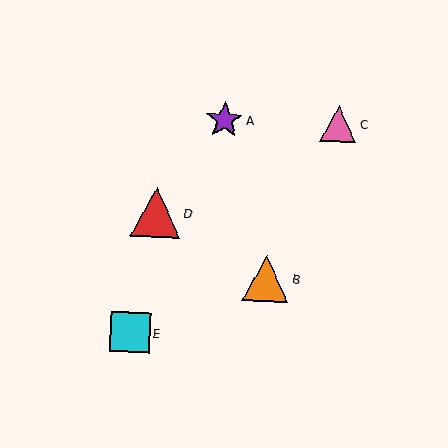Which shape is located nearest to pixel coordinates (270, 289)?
The orange triangle (labeled B) at (266, 278) is nearest to that location.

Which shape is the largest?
The red triangle (labeled D) is the largest.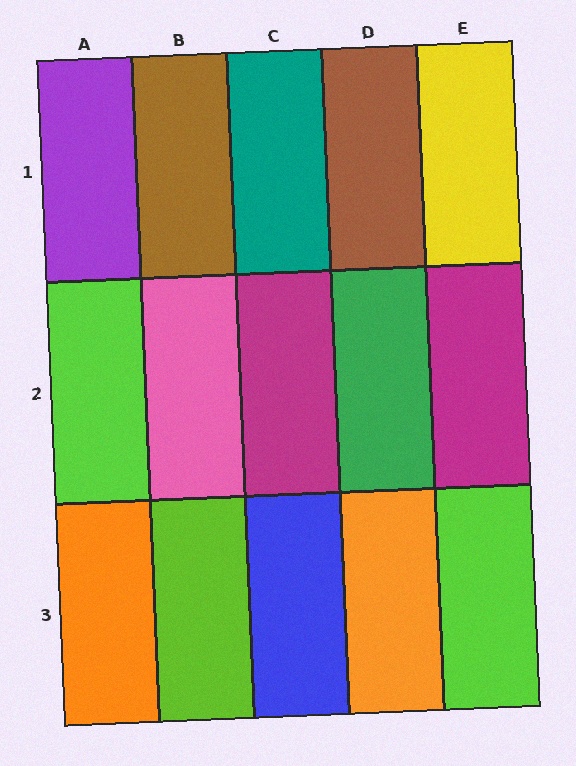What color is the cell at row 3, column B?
Lime.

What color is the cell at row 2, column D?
Green.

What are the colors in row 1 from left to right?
Purple, brown, teal, brown, yellow.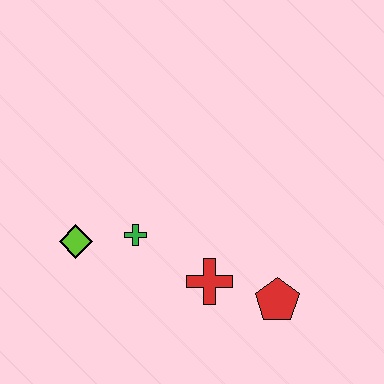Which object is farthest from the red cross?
The lime diamond is farthest from the red cross.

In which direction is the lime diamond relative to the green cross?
The lime diamond is to the left of the green cross.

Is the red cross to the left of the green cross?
No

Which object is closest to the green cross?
The lime diamond is closest to the green cross.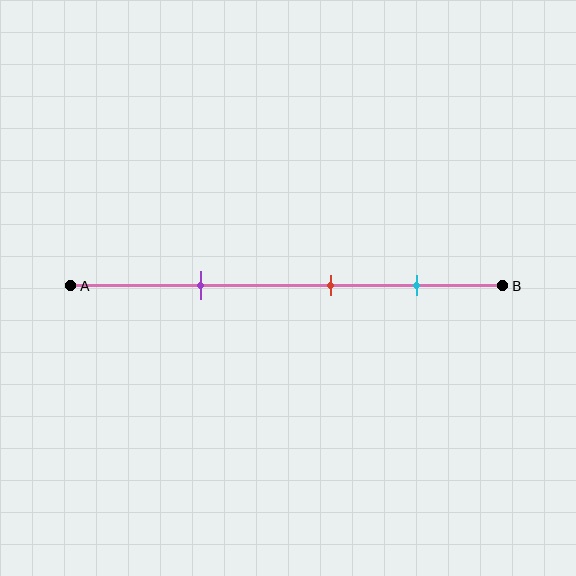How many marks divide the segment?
There are 3 marks dividing the segment.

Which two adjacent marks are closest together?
The red and cyan marks are the closest adjacent pair.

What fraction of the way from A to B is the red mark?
The red mark is approximately 60% (0.6) of the way from A to B.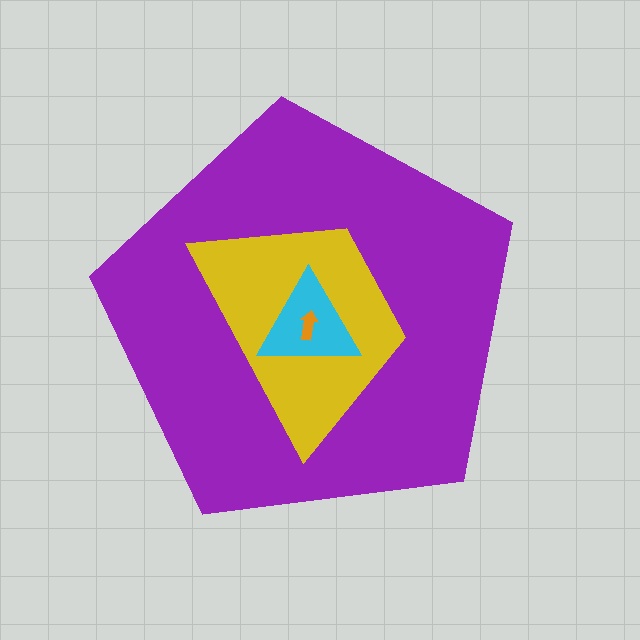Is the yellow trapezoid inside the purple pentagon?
Yes.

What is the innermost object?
The orange arrow.